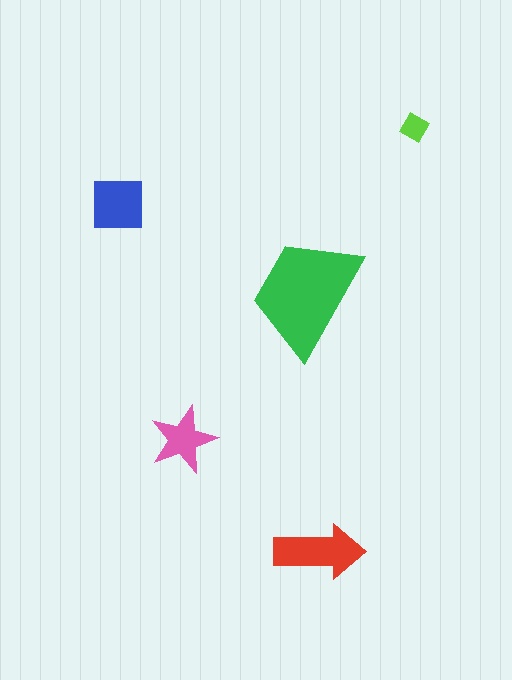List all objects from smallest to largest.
The lime diamond, the pink star, the blue square, the red arrow, the green trapezoid.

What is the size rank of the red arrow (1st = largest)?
2nd.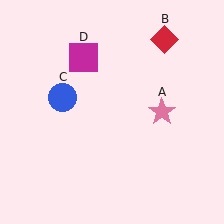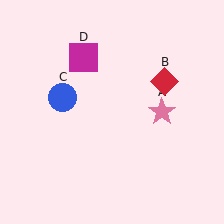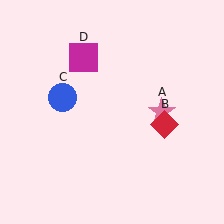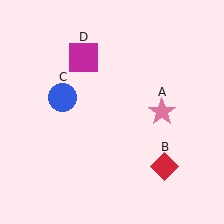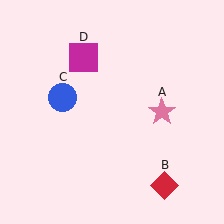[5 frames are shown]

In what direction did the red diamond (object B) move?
The red diamond (object B) moved down.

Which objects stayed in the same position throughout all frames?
Pink star (object A) and blue circle (object C) and magenta square (object D) remained stationary.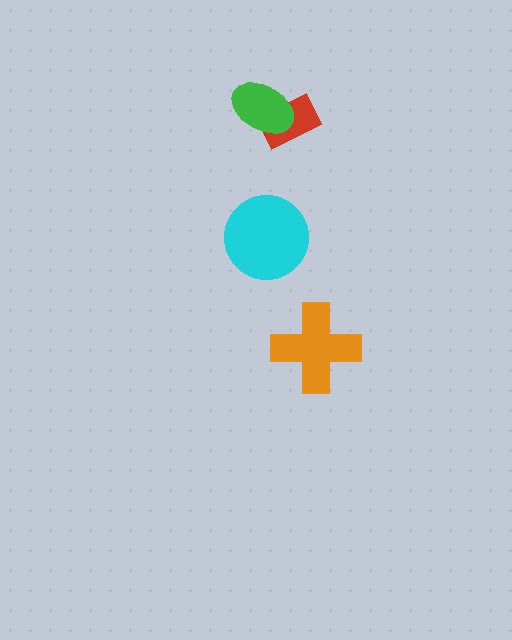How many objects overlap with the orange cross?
0 objects overlap with the orange cross.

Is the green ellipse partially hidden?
No, no other shape covers it.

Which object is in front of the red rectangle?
The green ellipse is in front of the red rectangle.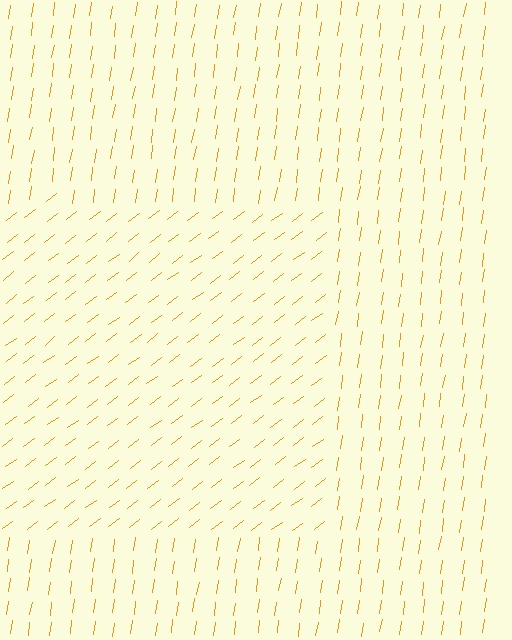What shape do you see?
I see a rectangle.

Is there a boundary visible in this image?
Yes, there is a texture boundary formed by a change in line orientation.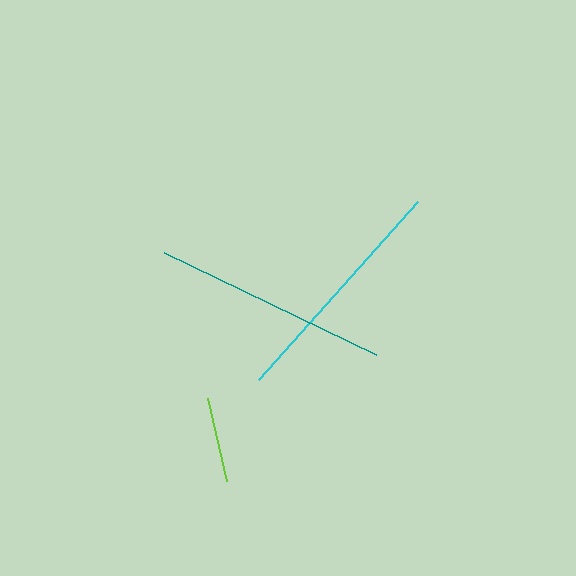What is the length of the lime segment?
The lime segment is approximately 85 pixels long.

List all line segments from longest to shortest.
From longest to shortest: cyan, teal, lime.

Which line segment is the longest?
The cyan line is the longest at approximately 239 pixels.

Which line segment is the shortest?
The lime line is the shortest at approximately 85 pixels.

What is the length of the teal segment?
The teal segment is approximately 235 pixels long.